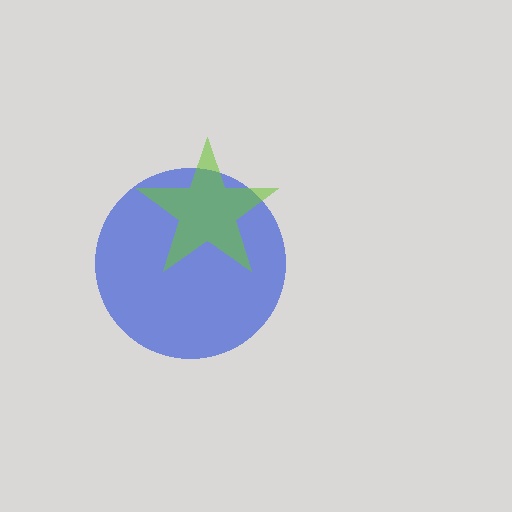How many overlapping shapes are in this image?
There are 2 overlapping shapes in the image.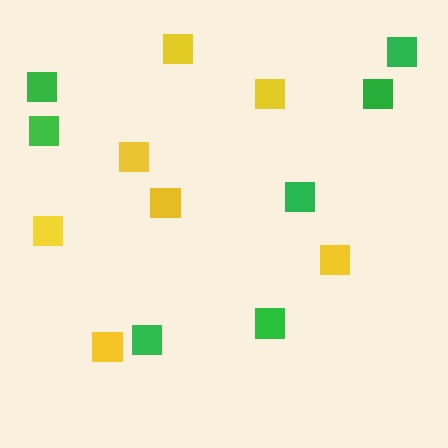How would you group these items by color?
There are 2 groups: one group of yellow squares (7) and one group of green squares (7).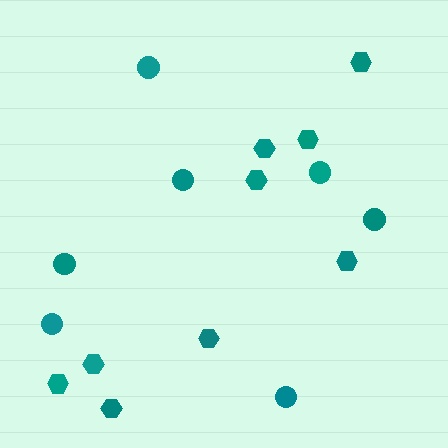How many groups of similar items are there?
There are 2 groups: one group of circles (7) and one group of hexagons (9).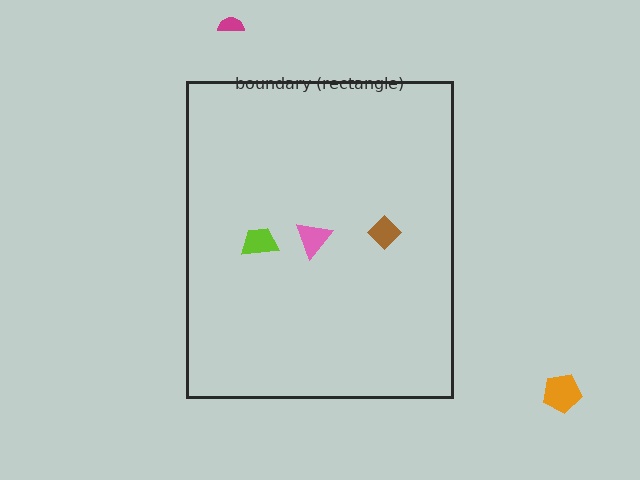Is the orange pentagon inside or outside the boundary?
Outside.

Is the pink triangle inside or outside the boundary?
Inside.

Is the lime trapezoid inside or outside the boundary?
Inside.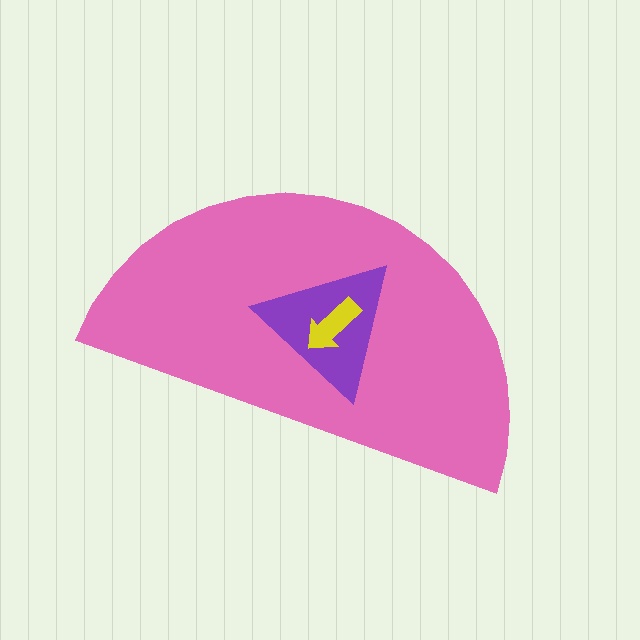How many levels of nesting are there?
3.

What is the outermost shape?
The pink semicircle.